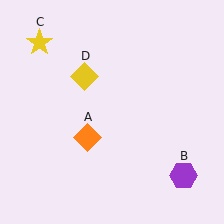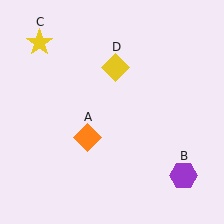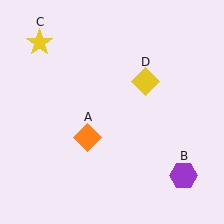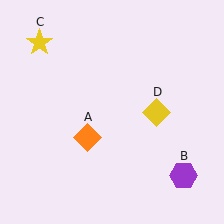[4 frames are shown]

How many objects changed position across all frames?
1 object changed position: yellow diamond (object D).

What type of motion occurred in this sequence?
The yellow diamond (object D) rotated clockwise around the center of the scene.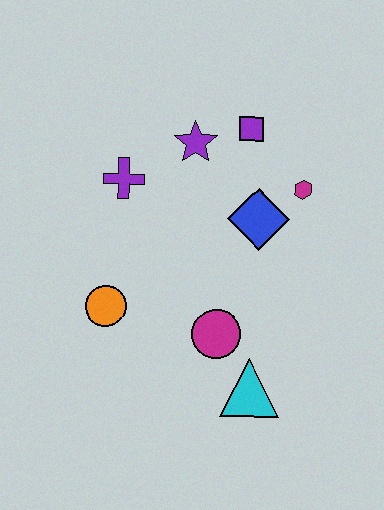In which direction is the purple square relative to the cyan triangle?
The purple square is above the cyan triangle.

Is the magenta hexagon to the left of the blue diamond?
No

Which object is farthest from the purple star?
The cyan triangle is farthest from the purple star.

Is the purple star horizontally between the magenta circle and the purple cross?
Yes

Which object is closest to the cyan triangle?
The magenta circle is closest to the cyan triangle.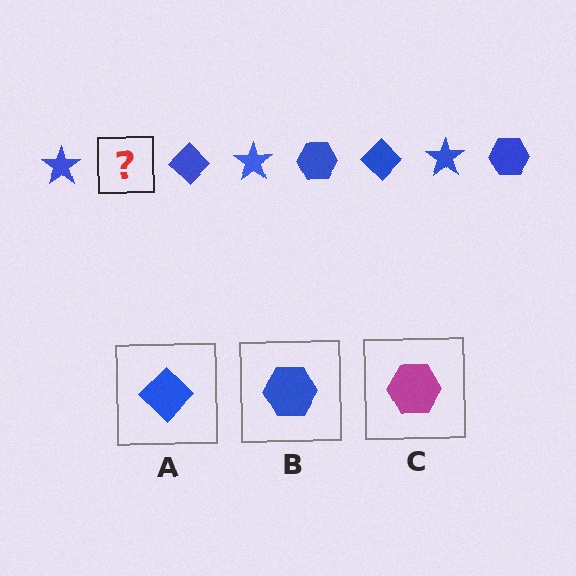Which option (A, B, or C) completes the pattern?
B.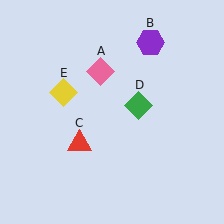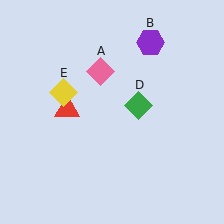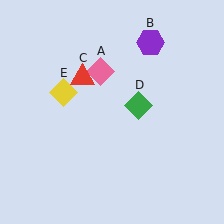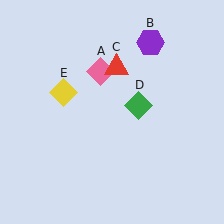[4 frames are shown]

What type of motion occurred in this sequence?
The red triangle (object C) rotated clockwise around the center of the scene.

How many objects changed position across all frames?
1 object changed position: red triangle (object C).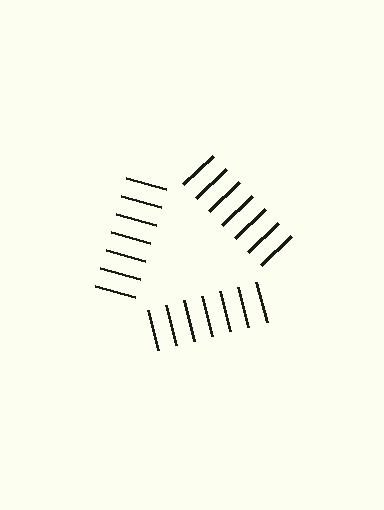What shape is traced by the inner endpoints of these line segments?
An illusory triangle — the line segments terminate on its edges but no continuous stroke is drawn.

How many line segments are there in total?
21 — 7 along each of the 3 edges.